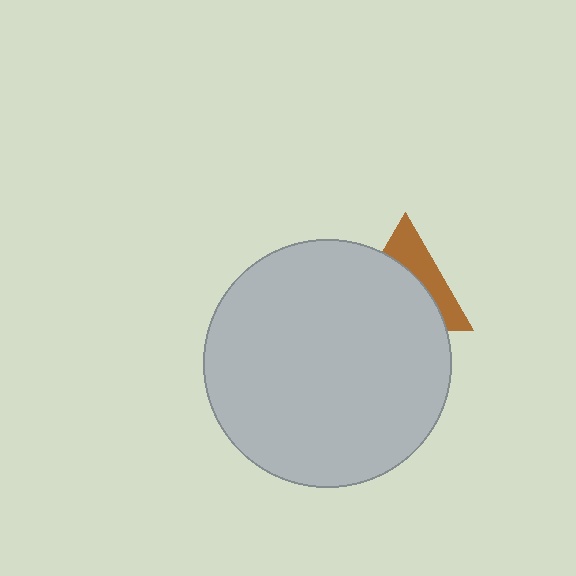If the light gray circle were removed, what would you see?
You would see the complete brown triangle.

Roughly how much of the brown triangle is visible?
A small part of it is visible (roughly 37%).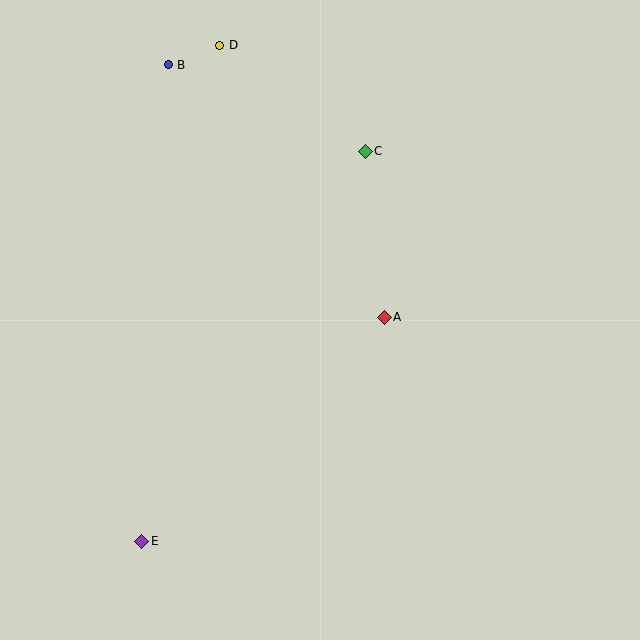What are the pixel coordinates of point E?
Point E is at (142, 541).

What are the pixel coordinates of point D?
Point D is at (220, 45).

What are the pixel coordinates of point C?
Point C is at (365, 151).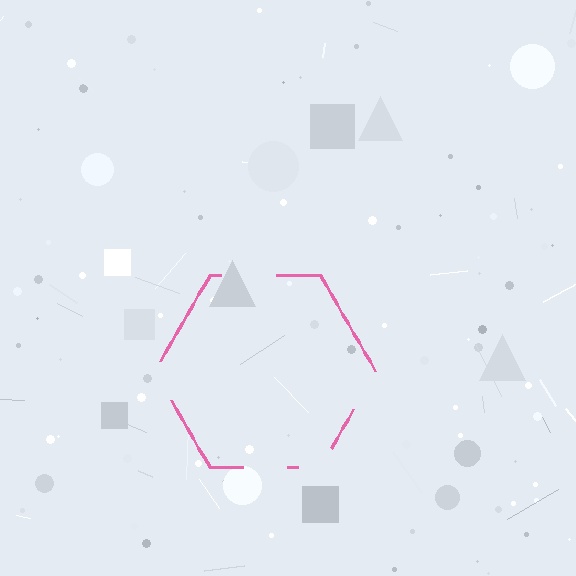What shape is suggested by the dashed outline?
The dashed outline suggests a hexagon.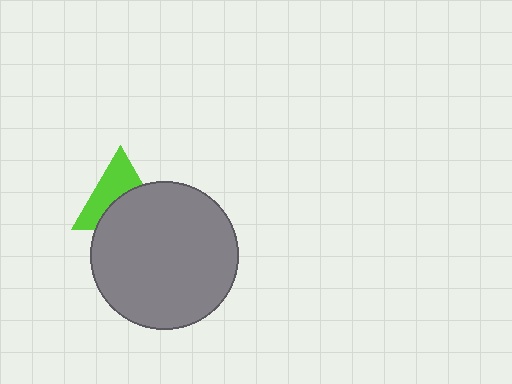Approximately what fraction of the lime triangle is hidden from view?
Roughly 49% of the lime triangle is hidden behind the gray circle.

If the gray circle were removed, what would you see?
You would see the complete lime triangle.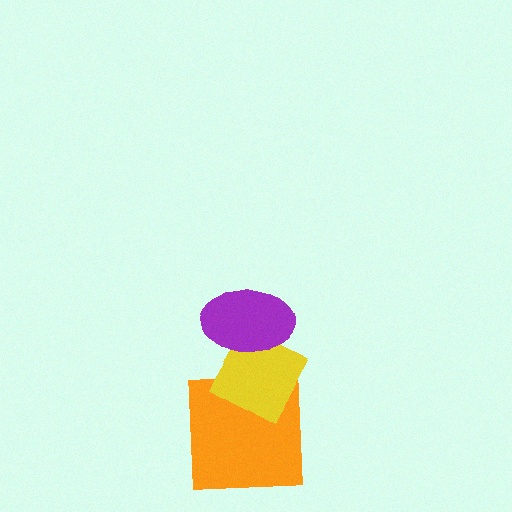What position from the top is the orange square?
The orange square is 3rd from the top.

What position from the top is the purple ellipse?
The purple ellipse is 1st from the top.